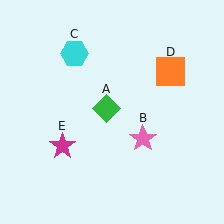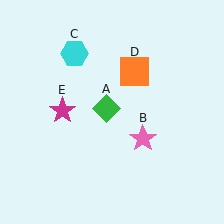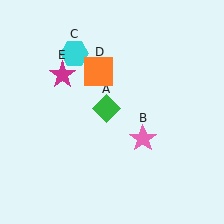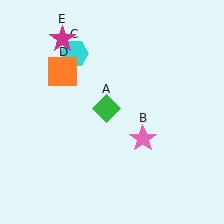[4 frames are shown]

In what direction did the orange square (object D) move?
The orange square (object D) moved left.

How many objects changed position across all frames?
2 objects changed position: orange square (object D), magenta star (object E).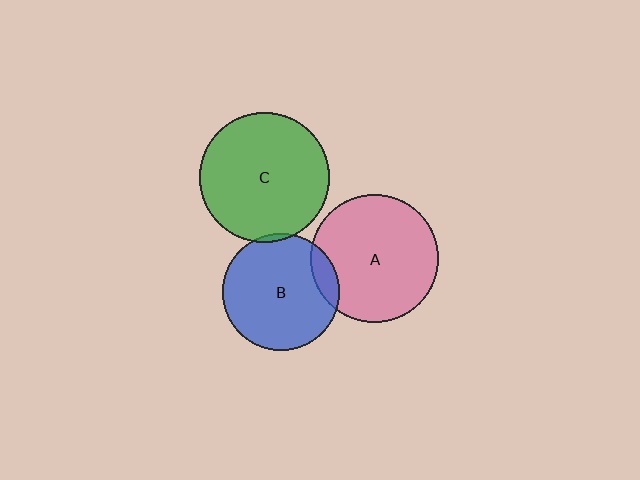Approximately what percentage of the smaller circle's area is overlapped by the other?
Approximately 10%.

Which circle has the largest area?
Circle C (green).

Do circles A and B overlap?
Yes.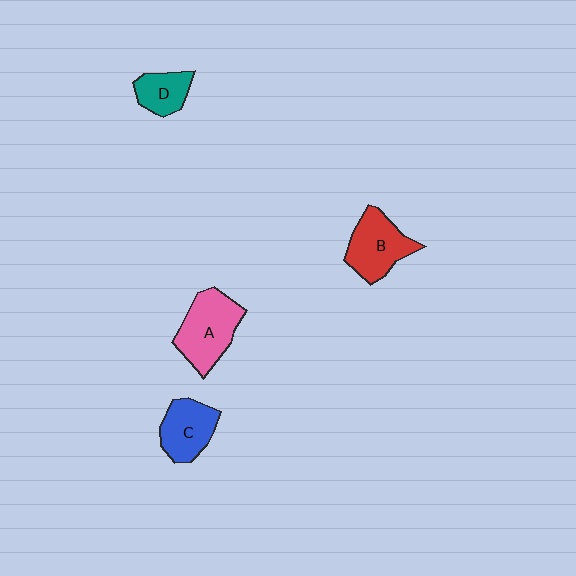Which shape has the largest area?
Shape A (pink).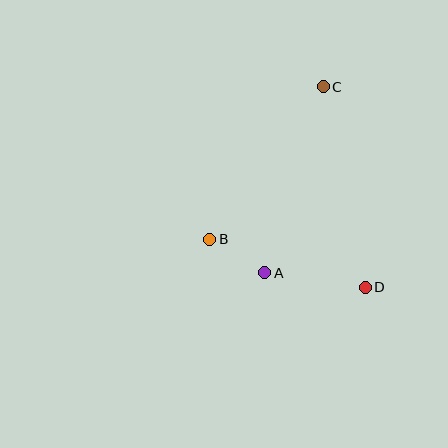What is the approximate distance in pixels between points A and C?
The distance between A and C is approximately 195 pixels.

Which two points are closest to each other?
Points A and B are closest to each other.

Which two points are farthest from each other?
Points C and D are farthest from each other.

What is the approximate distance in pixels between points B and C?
The distance between B and C is approximately 190 pixels.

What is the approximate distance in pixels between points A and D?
The distance between A and D is approximately 102 pixels.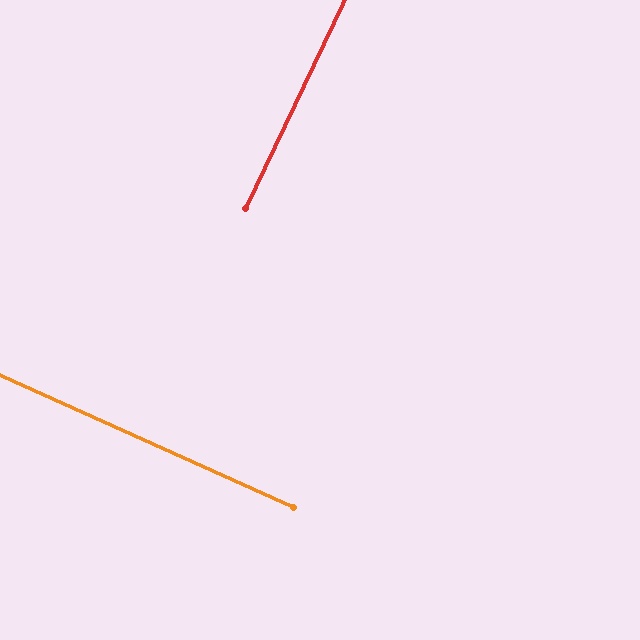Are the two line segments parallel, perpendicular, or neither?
Perpendicular — they meet at approximately 89°.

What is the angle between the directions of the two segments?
Approximately 89 degrees.